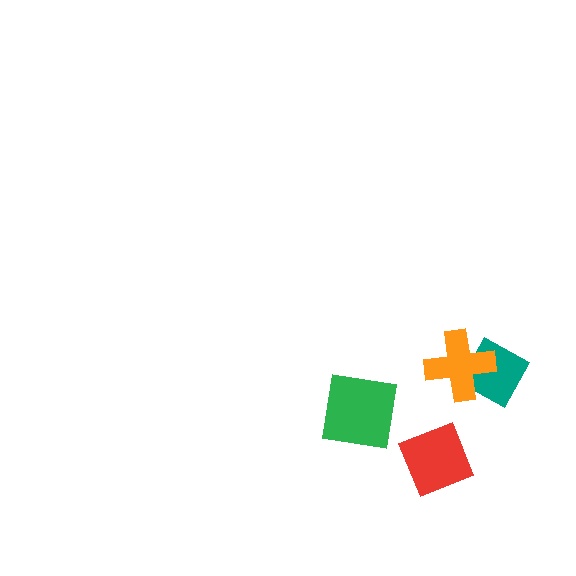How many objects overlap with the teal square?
1 object overlaps with the teal square.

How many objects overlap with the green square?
0 objects overlap with the green square.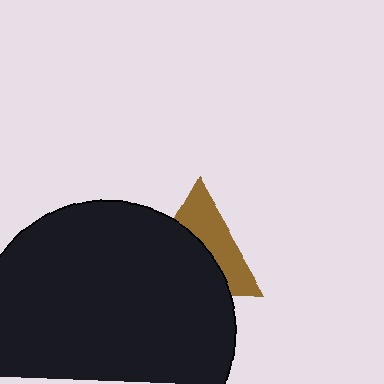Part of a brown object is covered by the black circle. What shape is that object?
It is a triangle.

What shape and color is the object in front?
The object in front is a black circle.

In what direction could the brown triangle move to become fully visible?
The brown triangle could move up. That would shift it out from behind the black circle entirely.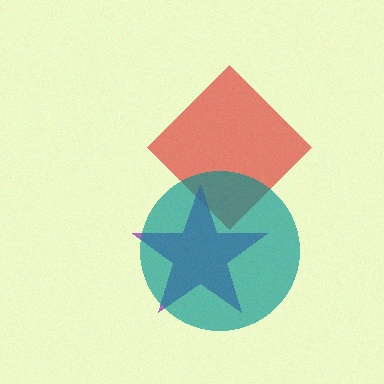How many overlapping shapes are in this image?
There are 3 overlapping shapes in the image.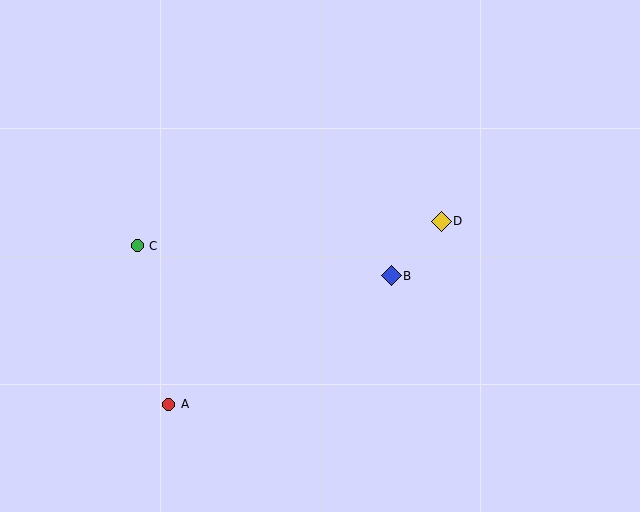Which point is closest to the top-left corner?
Point C is closest to the top-left corner.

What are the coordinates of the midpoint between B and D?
The midpoint between B and D is at (416, 248).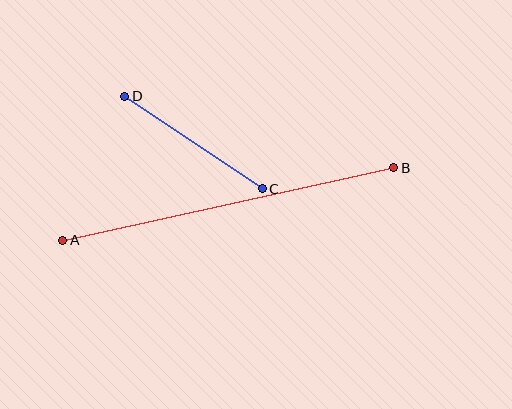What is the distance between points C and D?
The distance is approximately 166 pixels.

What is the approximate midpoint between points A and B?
The midpoint is at approximately (228, 204) pixels.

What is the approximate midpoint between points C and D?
The midpoint is at approximately (193, 143) pixels.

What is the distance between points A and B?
The distance is approximately 339 pixels.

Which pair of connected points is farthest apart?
Points A and B are farthest apart.